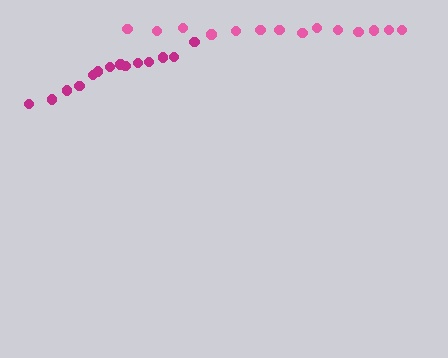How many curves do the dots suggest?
There are 2 distinct paths.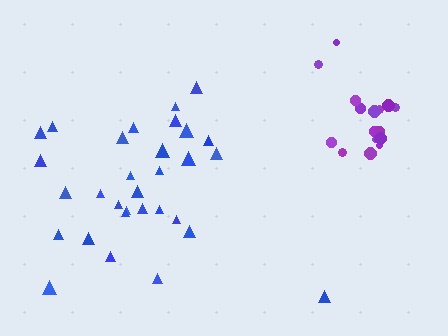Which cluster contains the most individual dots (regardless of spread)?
Blue (31).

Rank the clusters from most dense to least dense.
purple, blue.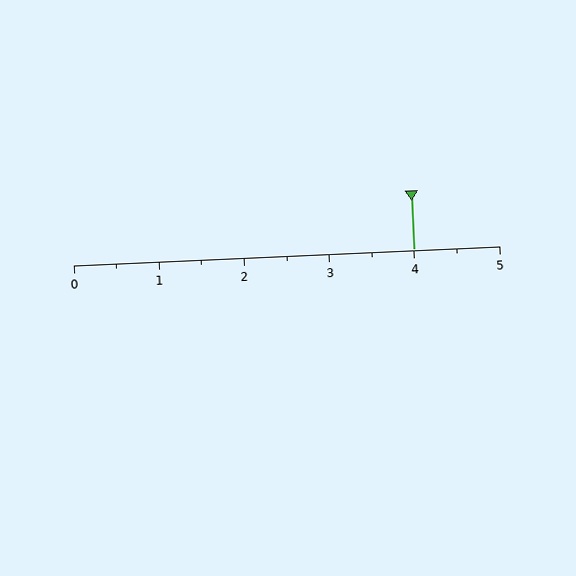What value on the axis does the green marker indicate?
The marker indicates approximately 4.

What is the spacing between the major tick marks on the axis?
The major ticks are spaced 1 apart.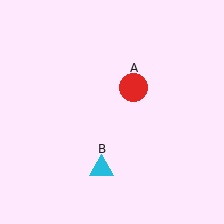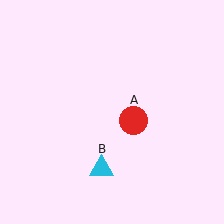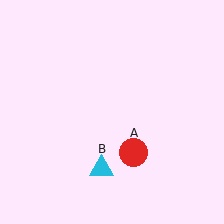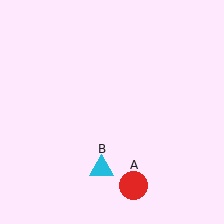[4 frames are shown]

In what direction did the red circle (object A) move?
The red circle (object A) moved down.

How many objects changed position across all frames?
1 object changed position: red circle (object A).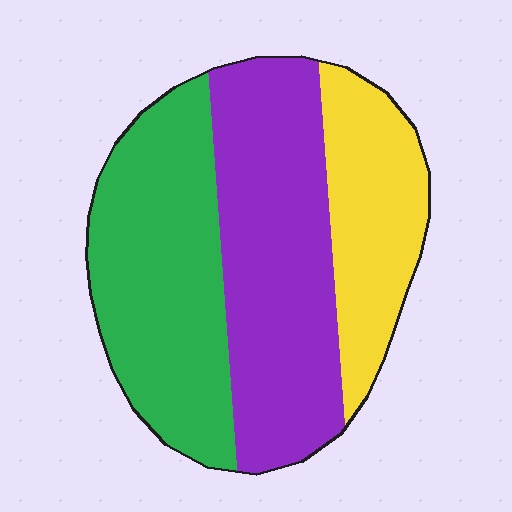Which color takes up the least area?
Yellow, at roughly 25%.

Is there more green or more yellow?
Green.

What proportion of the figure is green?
Green covers 37% of the figure.